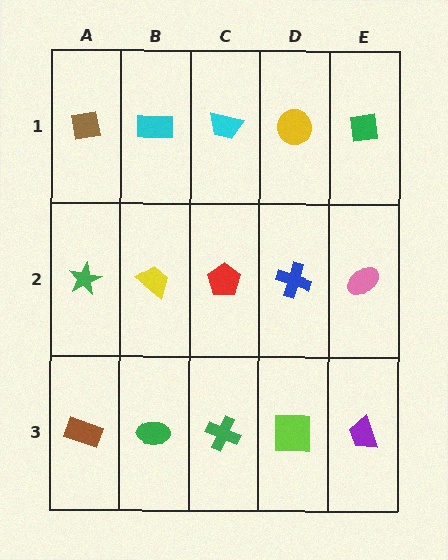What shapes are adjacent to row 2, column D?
A yellow circle (row 1, column D), a lime square (row 3, column D), a red pentagon (row 2, column C), a pink ellipse (row 2, column E).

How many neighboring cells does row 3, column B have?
3.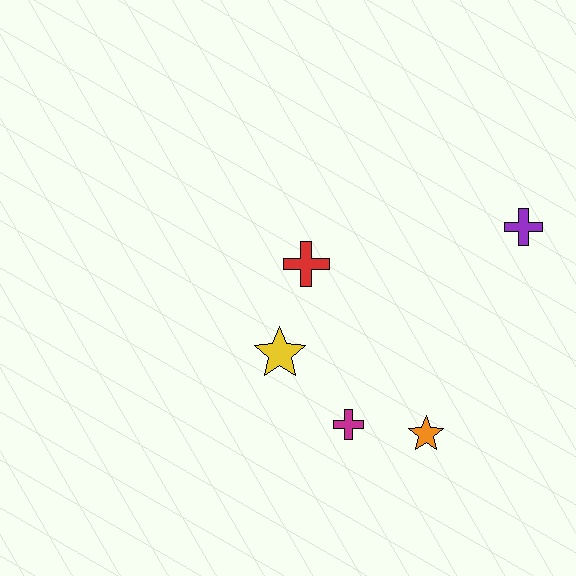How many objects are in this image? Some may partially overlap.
There are 5 objects.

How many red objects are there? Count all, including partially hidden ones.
There is 1 red object.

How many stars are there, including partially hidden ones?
There are 2 stars.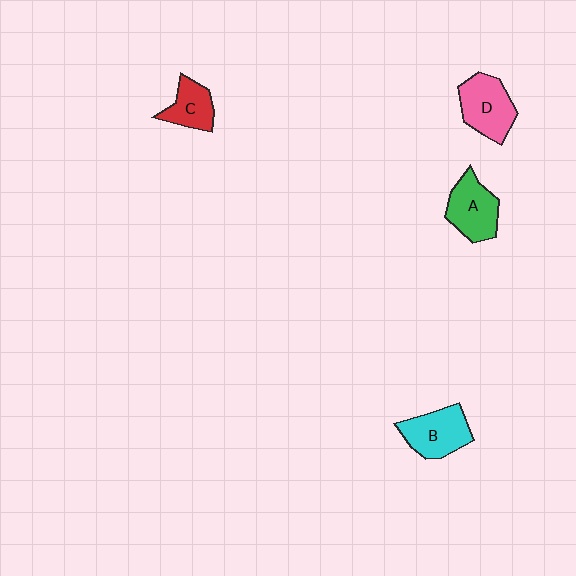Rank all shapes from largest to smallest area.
From largest to smallest: D (pink), B (cyan), A (green), C (red).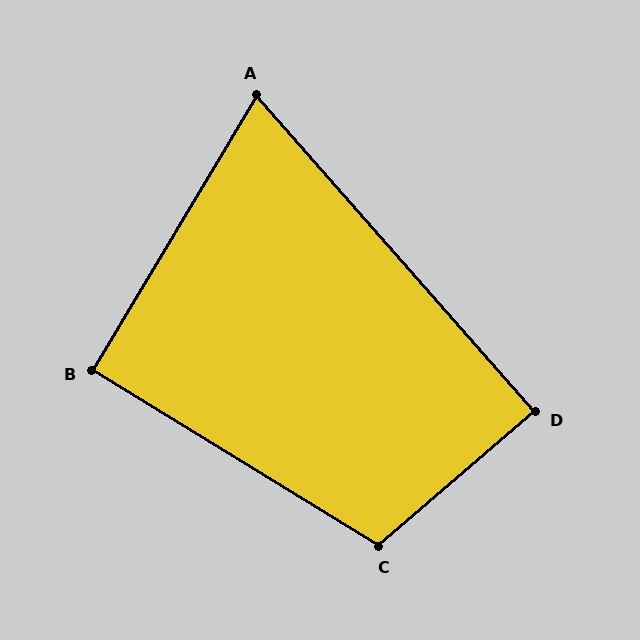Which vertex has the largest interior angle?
C, at approximately 108 degrees.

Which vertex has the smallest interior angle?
A, at approximately 72 degrees.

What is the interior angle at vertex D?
Approximately 89 degrees (approximately right).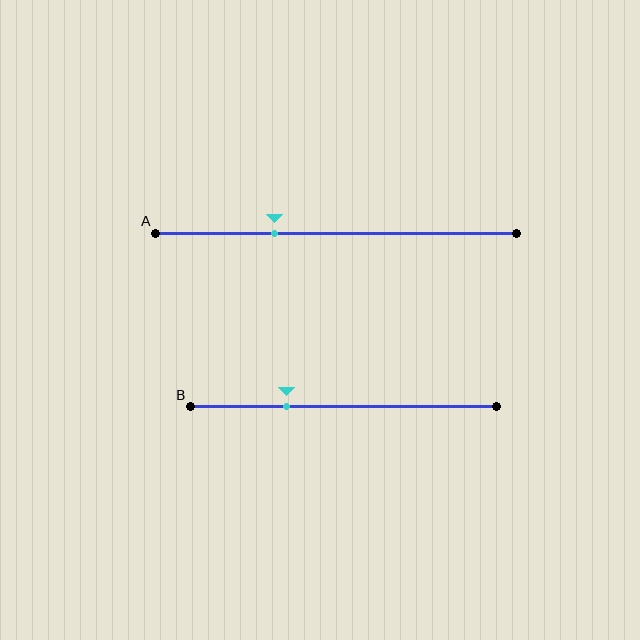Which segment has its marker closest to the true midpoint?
Segment A has its marker closest to the true midpoint.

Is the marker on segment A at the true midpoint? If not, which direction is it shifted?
No, the marker on segment A is shifted to the left by about 17% of the segment length.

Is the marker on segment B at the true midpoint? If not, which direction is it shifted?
No, the marker on segment B is shifted to the left by about 19% of the segment length.